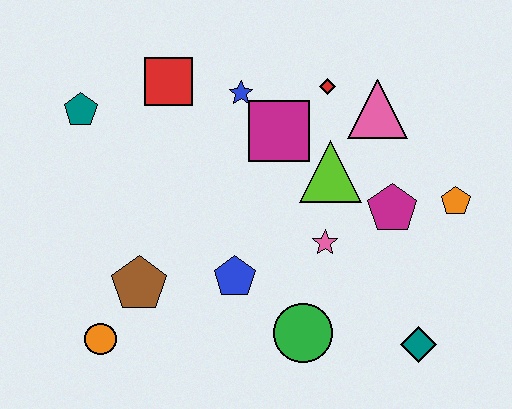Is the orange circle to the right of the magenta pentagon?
No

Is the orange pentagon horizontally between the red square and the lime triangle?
No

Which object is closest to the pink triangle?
The red diamond is closest to the pink triangle.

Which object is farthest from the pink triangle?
The orange circle is farthest from the pink triangle.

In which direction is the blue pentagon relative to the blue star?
The blue pentagon is below the blue star.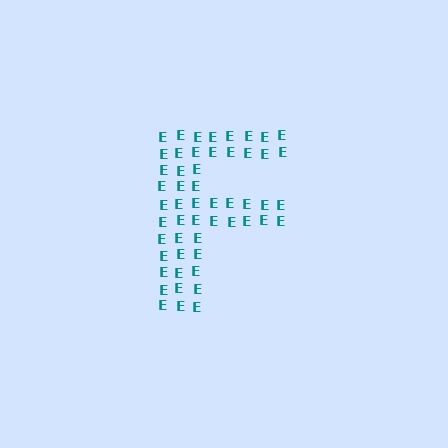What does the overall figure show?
The overall figure shows the letter F.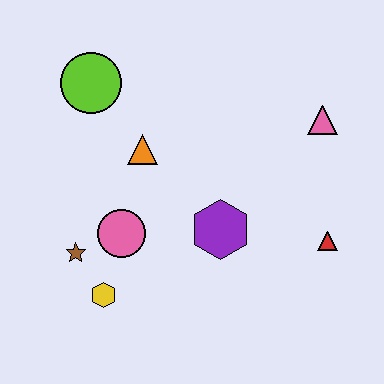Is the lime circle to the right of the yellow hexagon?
No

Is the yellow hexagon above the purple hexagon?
No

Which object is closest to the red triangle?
The purple hexagon is closest to the red triangle.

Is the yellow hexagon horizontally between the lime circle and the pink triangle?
Yes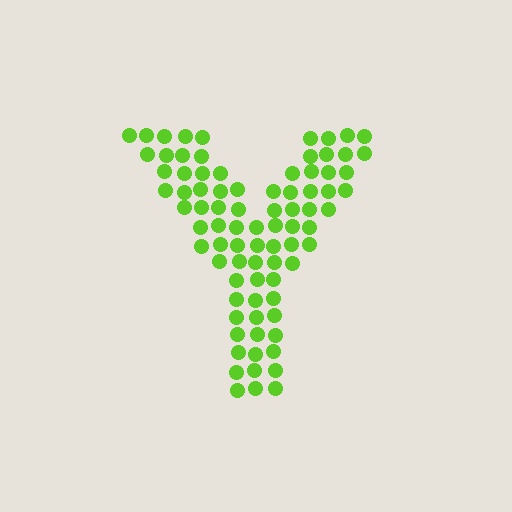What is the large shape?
The large shape is the letter Y.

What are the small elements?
The small elements are circles.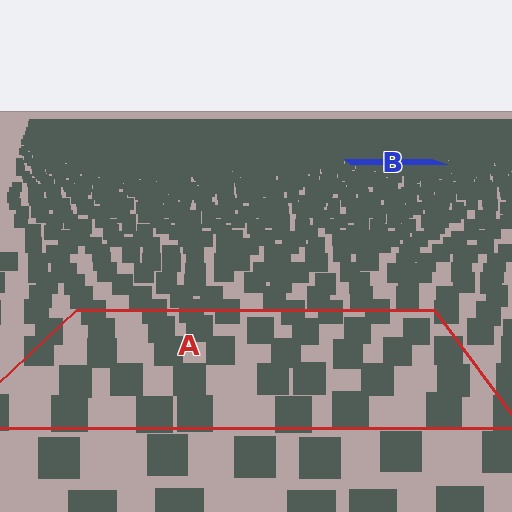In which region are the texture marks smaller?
The texture marks are smaller in region B, because it is farther away.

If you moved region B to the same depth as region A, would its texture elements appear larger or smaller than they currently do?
They would appear larger. At a closer depth, the same texture elements are projected at a bigger on-screen size.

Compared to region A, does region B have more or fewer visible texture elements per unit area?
Region B has more texture elements per unit area — they are packed more densely because it is farther away.